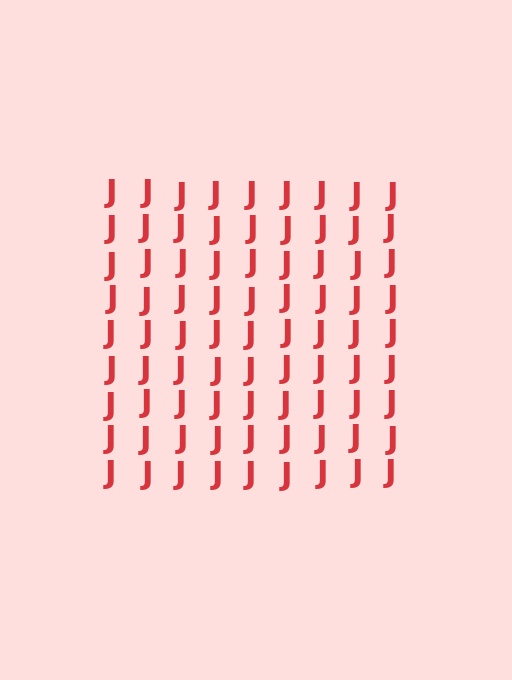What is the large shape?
The large shape is a square.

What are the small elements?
The small elements are letter J's.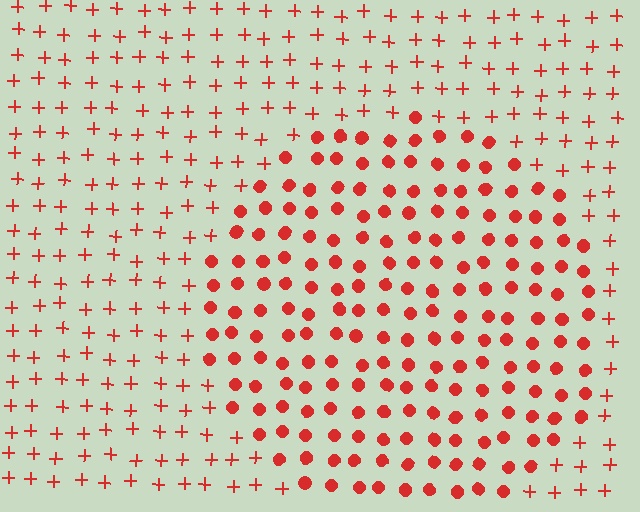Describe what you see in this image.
The image is filled with small red elements arranged in a uniform grid. A circle-shaped region contains circles, while the surrounding area contains plus signs. The boundary is defined purely by the change in element shape.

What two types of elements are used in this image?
The image uses circles inside the circle region and plus signs outside it.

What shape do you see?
I see a circle.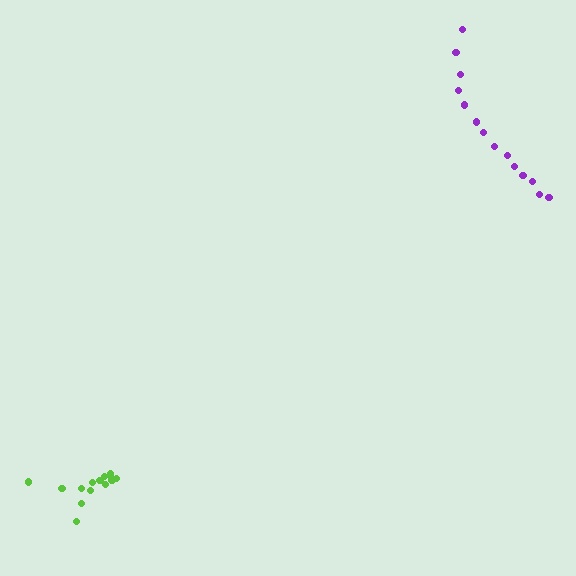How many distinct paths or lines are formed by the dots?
There are 2 distinct paths.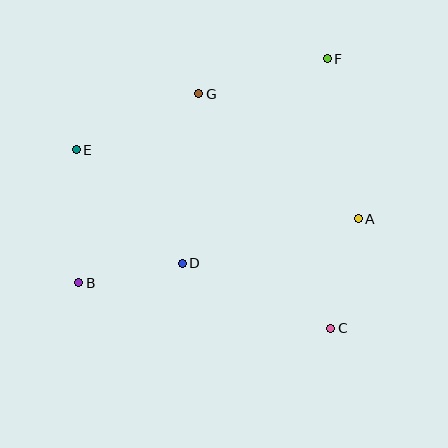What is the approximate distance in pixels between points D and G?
The distance between D and G is approximately 170 pixels.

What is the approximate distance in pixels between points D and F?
The distance between D and F is approximately 251 pixels.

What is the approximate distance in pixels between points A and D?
The distance between A and D is approximately 181 pixels.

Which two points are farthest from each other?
Points B and F are farthest from each other.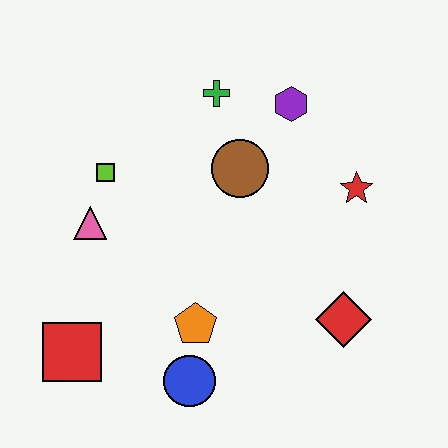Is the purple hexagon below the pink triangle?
No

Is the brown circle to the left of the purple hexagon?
Yes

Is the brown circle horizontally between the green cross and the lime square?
No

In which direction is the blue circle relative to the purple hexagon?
The blue circle is below the purple hexagon.